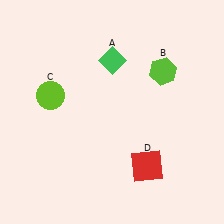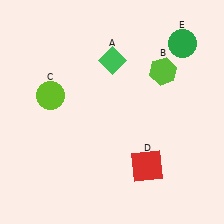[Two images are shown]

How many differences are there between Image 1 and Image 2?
There is 1 difference between the two images.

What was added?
A green circle (E) was added in Image 2.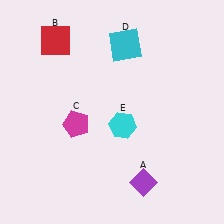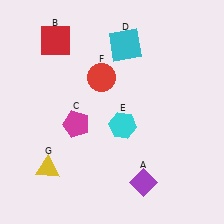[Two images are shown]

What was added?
A red circle (F), a yellow triangle (G) were added in Image 2.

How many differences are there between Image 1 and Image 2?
There are 2 differences between the two images.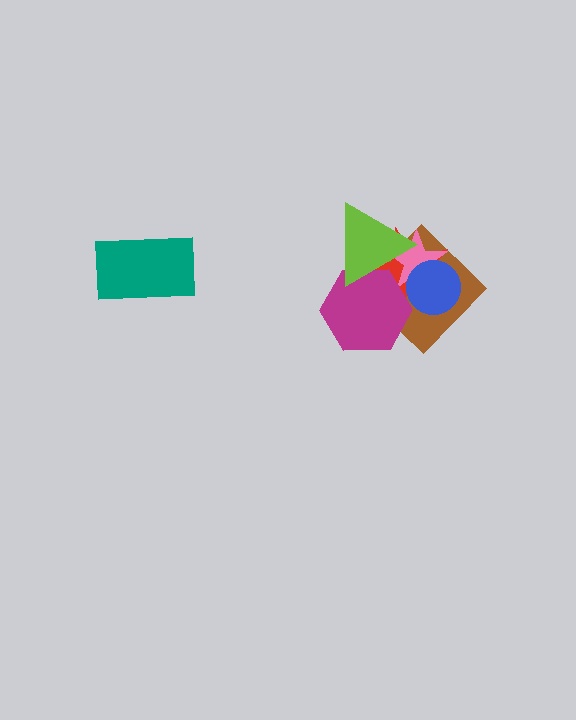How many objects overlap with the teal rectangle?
0 objects overlap with the teal rectangle.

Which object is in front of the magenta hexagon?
The lime triangle is in front of the magenta hexagon.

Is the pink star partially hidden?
Yes, it is partially covered by another shape.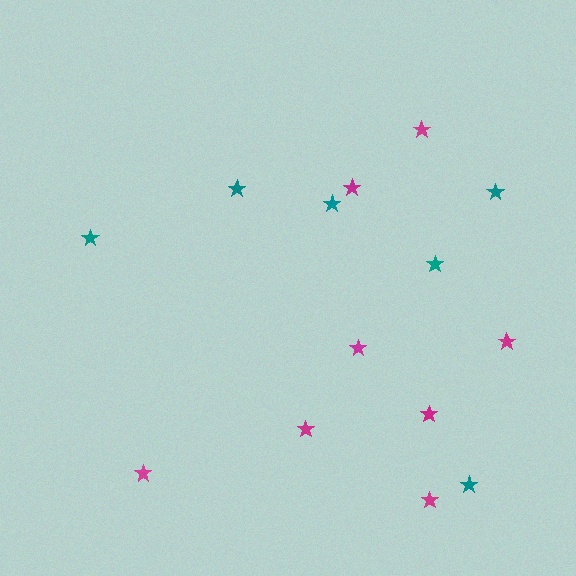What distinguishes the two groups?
There are 2 groups: one group of magenta stars (8) and one group of teal stars (6).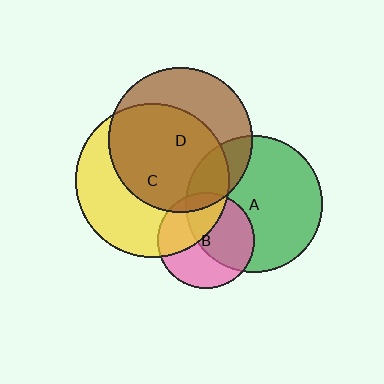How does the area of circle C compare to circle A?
Approximately 1.3 times.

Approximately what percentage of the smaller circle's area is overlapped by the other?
Approximately 40%.